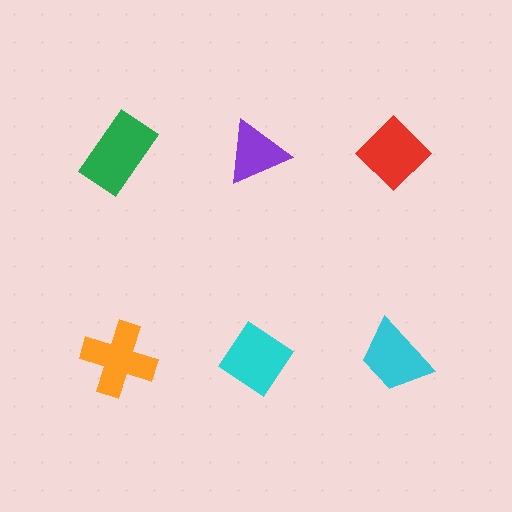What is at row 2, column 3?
A cyan trapezoid.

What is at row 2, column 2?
A cyan diamond.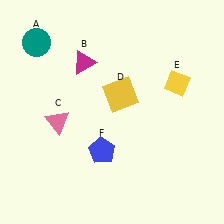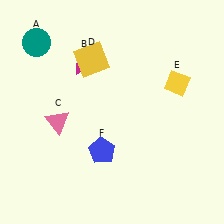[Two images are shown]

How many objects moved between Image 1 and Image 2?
1 object moved between the two images.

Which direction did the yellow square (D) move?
The yellow square (D) moved up.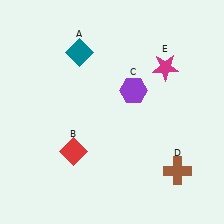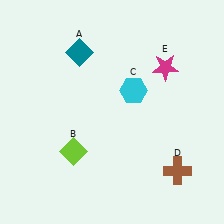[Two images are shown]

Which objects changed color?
B changed from red to lime. C changed from purple to cyan.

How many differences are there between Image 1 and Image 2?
There are 2 differences between the two images.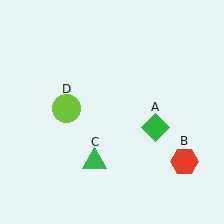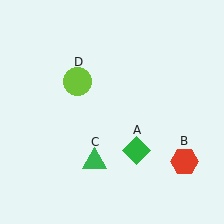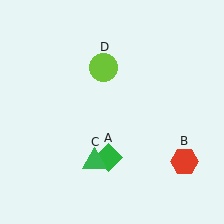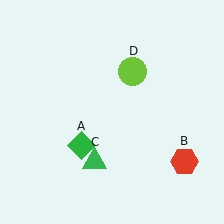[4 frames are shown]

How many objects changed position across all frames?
2 objects changed position: green diamond (object A), lime circle (object D).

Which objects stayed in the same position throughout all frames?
Red hexagon (object B) and green triangle (object C) remained stationary.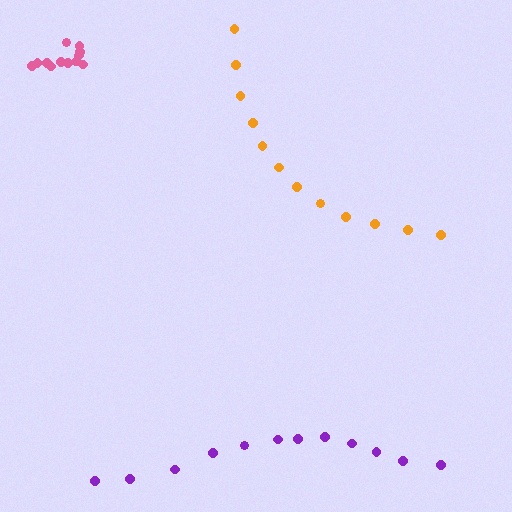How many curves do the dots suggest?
There are 3 distinct paths.